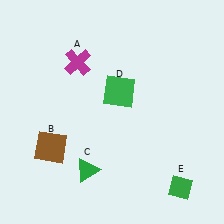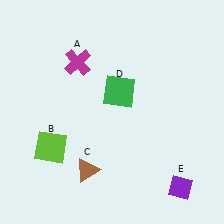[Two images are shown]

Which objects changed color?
B changed from brown to lime. C changed from green to brown. E changed from green to purple.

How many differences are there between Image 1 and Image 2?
There are 3 differences between the two images.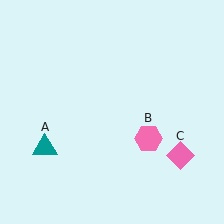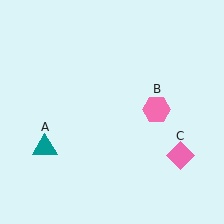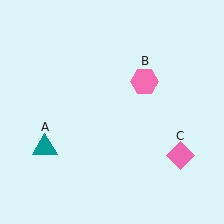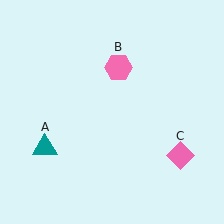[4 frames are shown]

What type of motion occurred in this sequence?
The pink hexagon (object B) rotated counterclockwise around the center of the scene.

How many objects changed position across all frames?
1 object changed position: pink hexagon (object B).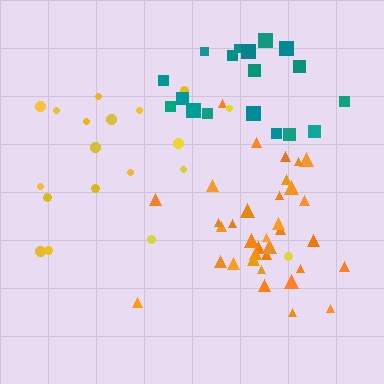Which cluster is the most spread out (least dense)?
Teal.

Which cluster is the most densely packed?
Orange.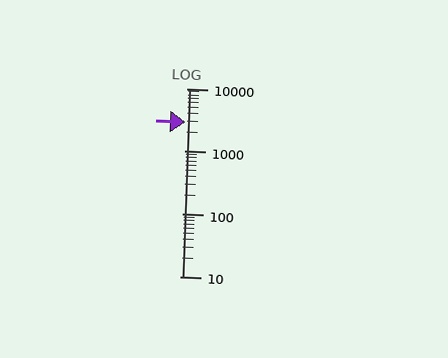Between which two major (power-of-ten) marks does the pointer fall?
The pointer is between 1000 and 10000.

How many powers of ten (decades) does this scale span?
The scale spans 3 decades, from 10 to 10000.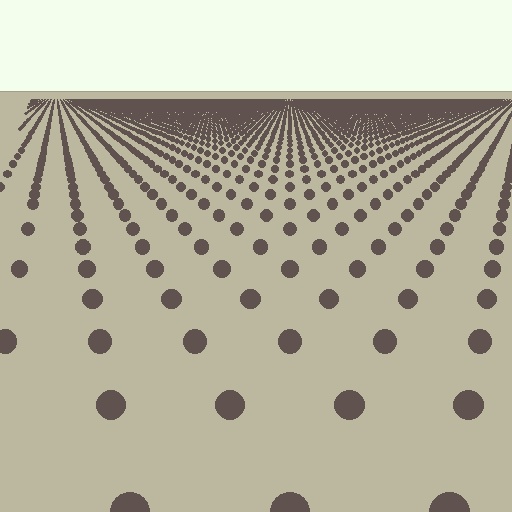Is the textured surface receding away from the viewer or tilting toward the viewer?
The surface is receding away from the viewer. Texture elements get smaller and denser toward the top.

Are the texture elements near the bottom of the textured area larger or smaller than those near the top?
Larger. Near the bottom, elements are closer to the viewer and appear at a bigger on-screen size.